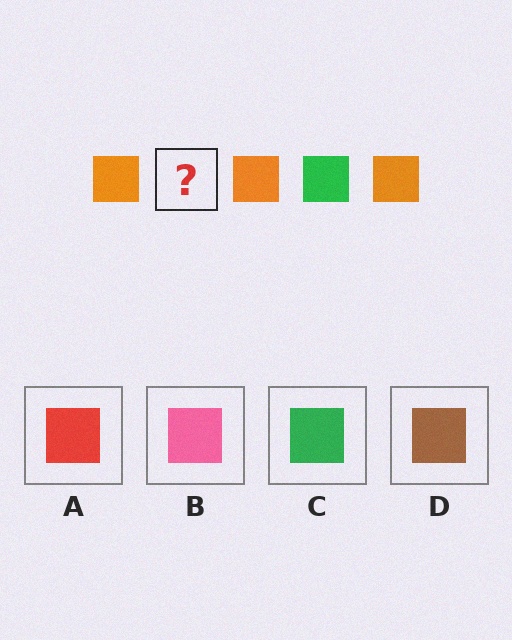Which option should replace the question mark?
Option C.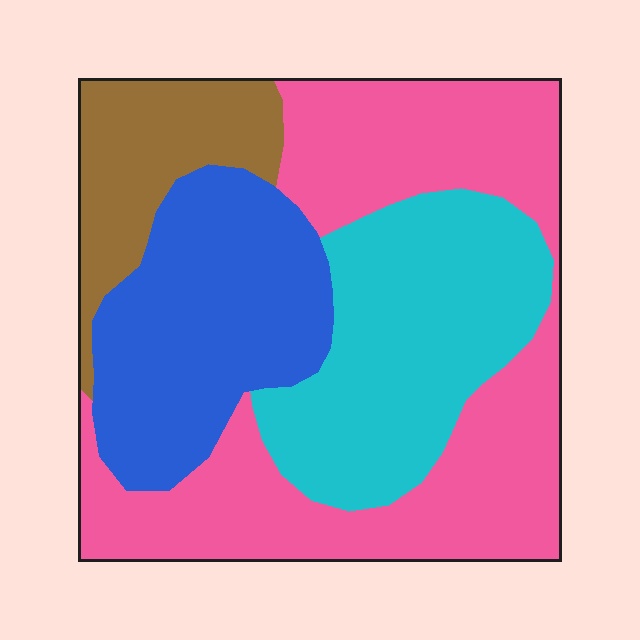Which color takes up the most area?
Pink, at roughly 40%.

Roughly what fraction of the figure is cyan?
Cyan takes up about one quarter (1/4) of the figure.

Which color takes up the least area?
Brown, at roughly 15%.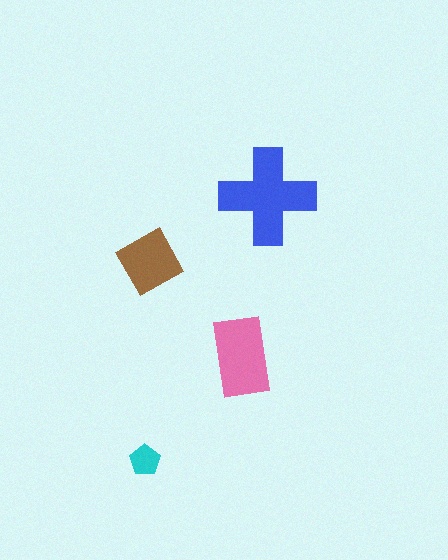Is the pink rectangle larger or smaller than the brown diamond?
Larger.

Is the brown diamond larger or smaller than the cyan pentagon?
Larger.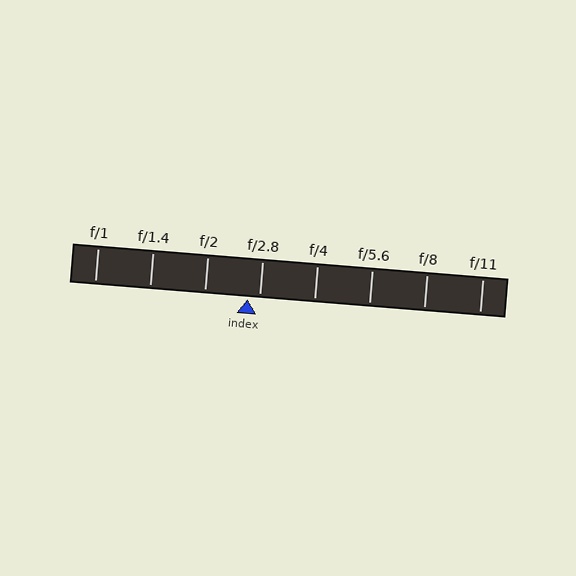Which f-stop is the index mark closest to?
The index mark is closest to f/2.8.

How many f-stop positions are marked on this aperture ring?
There are 8 f-stop positions marked.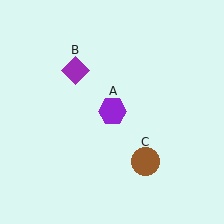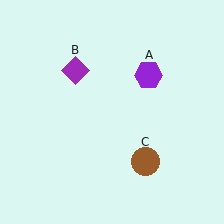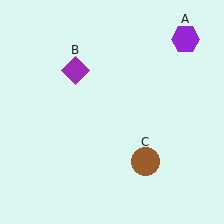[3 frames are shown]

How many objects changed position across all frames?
1 object changed position: purple hexagon (object A).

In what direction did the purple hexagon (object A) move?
The purple hexagon (object A) moved up and to the right.